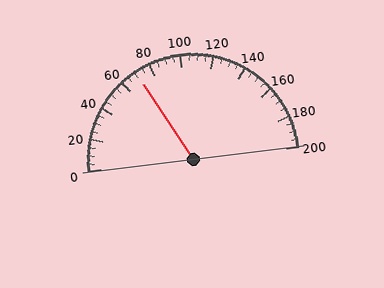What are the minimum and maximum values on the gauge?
The gauge ranges from 0 to 200.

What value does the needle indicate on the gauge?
The needle indicates approximately 70.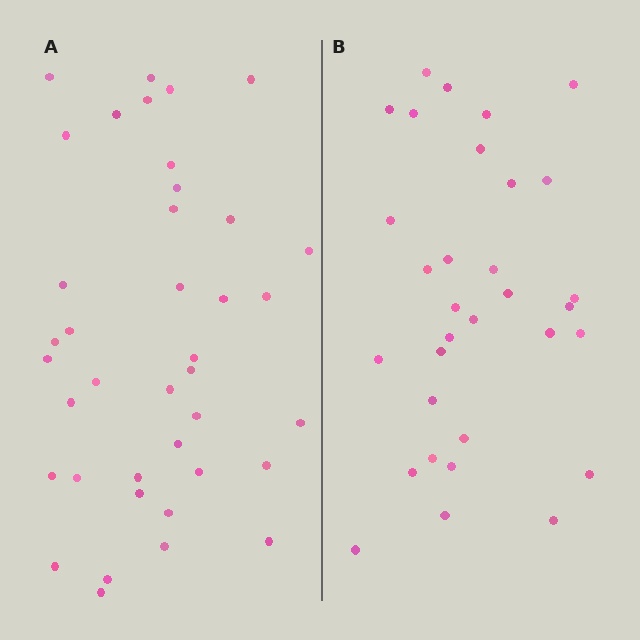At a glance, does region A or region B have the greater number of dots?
Region A (the left region) has more dots.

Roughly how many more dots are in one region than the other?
Region A has roughly 8 or so more dots than region B.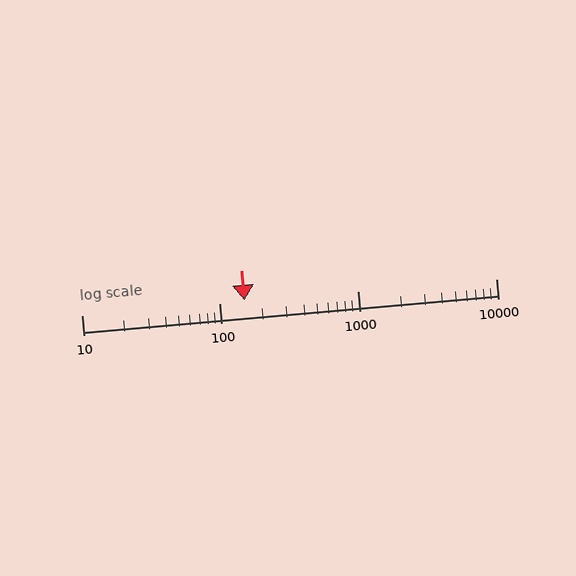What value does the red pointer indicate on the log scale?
The pointer indicates approximately 150.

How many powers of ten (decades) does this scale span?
The scale spans 3 decades, from 10 to 10000.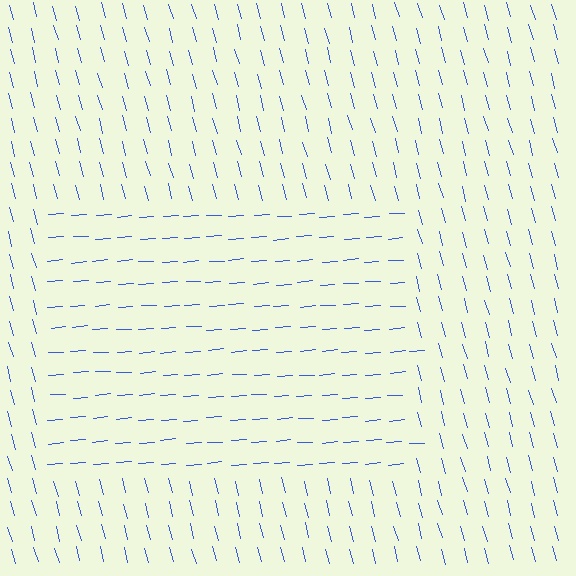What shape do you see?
I see a rectangle.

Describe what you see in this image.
The image is filled with small blue line segments. A rectangle region in the image has lines oriented differently from the surrounding lines, creating a visible texture boundary.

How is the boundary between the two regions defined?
The boundary is defined purely by a change in line orientation (approximately 79 degrees difference). All lines are the same color and thickness.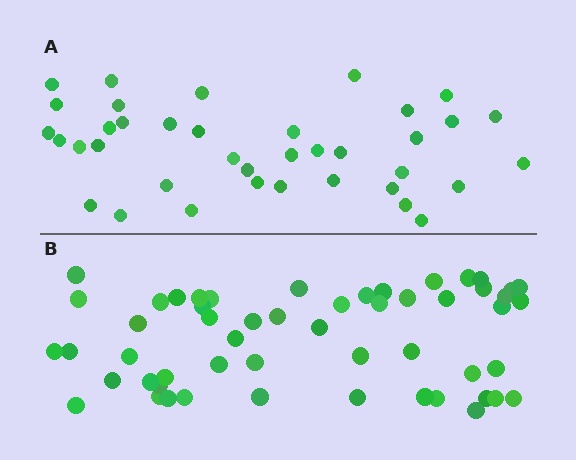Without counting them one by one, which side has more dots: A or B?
Region B (the bottom region) has more dots.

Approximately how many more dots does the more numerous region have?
Region B has approximately 15 more dots than region A.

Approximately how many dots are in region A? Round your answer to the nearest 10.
About 40 dots. (The exact count is 38, which rounds to 40.)